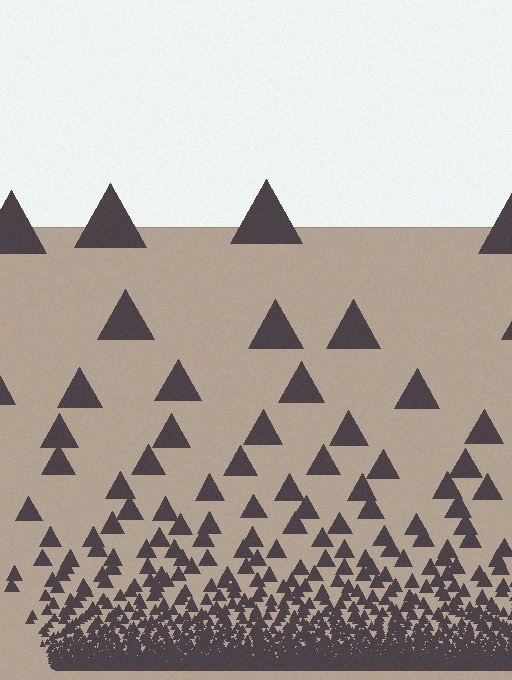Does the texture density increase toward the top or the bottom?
Density increases toward the bottom.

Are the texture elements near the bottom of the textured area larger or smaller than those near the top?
Smaller. The gradient is inverted — elements near the bottom are smaller and denser.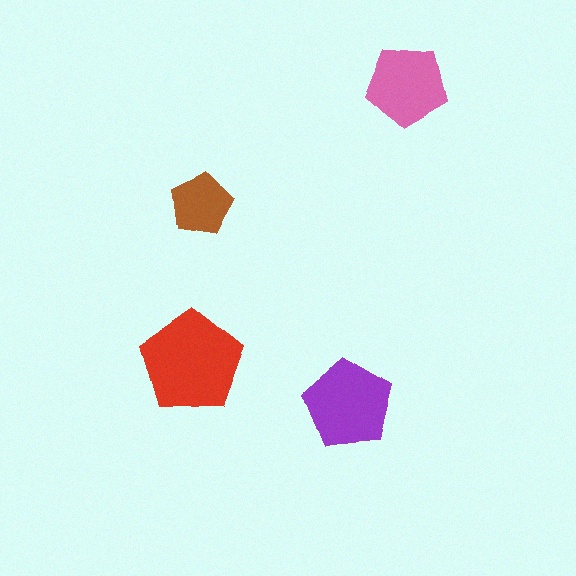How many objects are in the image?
There are 4 objects in the image.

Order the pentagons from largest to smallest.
the red one, the purple one, the pink one, the brown one.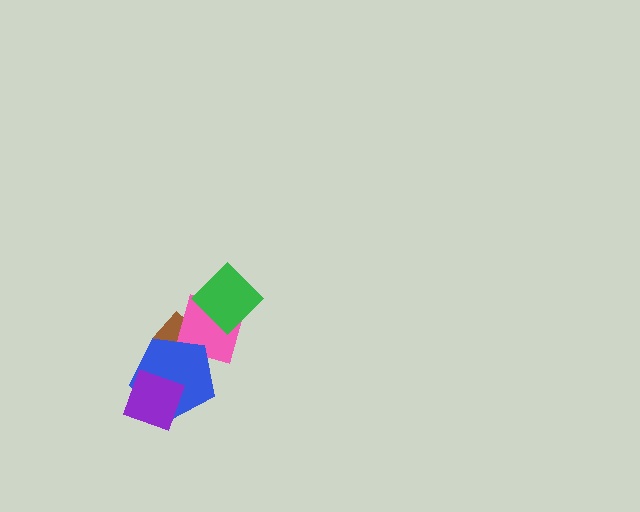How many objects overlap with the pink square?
3 objects overlap with the pink square.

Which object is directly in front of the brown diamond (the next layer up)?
The pink square is directly in front of the brown diamond.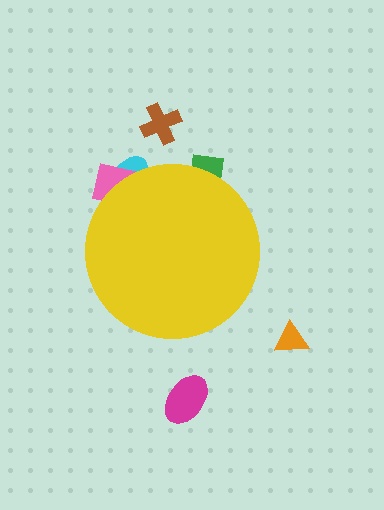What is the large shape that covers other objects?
A yellow circle.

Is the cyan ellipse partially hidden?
Yes, the cyan ellipse is partially hidden behind the yellow circle.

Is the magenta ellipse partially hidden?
No, the magenta ellipse is fully visible.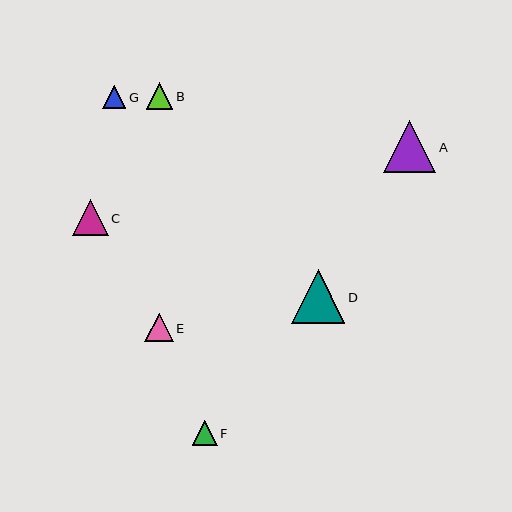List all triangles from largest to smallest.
From largest to smallest: D, A, C, E, B, F, G.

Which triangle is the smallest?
Triangle G is the smallest with a size of approximately 23 pixels.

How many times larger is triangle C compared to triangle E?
Triangle C is approximately 1.2 times the size of triangle E.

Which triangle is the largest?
Triangle D is the largest with a size of approximately 54 pixels.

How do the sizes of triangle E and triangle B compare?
Triangle E and triangle B are approximately the same size.